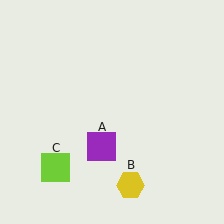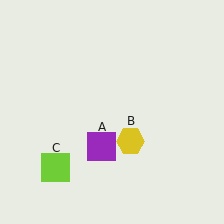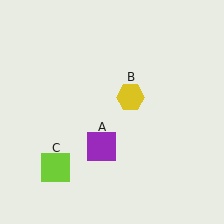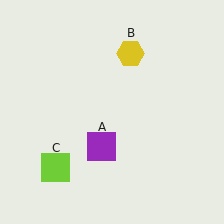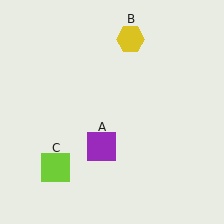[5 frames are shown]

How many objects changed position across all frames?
1 object changed position: yellow hexagon (object B).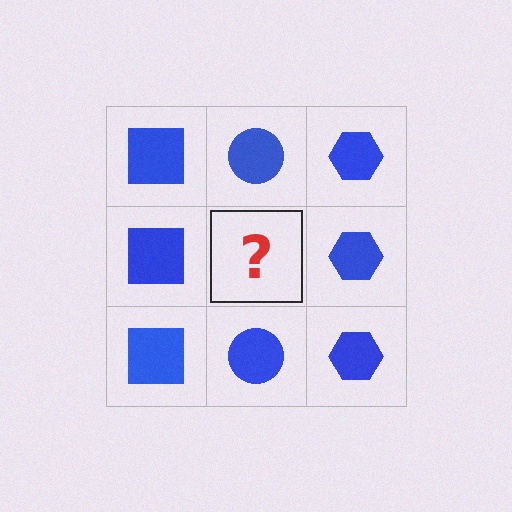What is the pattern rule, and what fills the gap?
The rule is that each column has a consistent shape. The gap should be filled with a blue circle.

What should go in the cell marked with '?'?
The missing cell should contain a blue circle.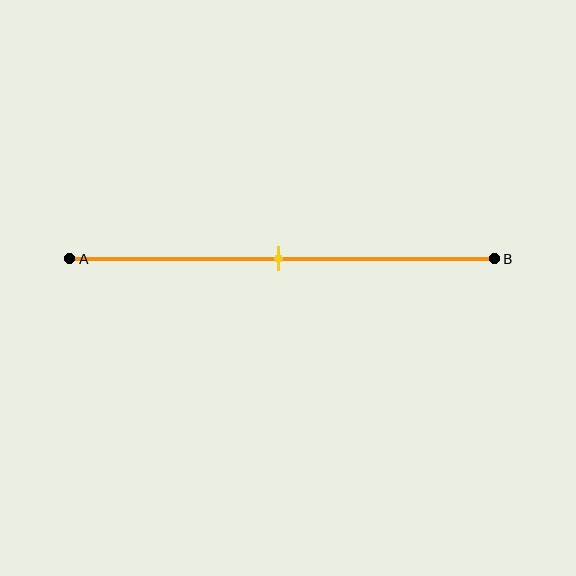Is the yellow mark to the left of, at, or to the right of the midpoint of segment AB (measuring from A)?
The yellow mark is approximately at the midpoint of segment AB.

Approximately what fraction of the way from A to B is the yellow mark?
The yellow mark is approximately 50% of the way from A to B.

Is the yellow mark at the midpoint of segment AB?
Yes, the mark is approximately at the midpoint.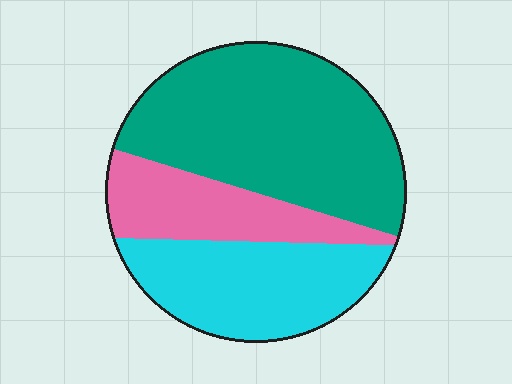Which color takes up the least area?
Pink, at roughly 20%.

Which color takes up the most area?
Teal, at roughly 50%.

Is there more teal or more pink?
Teal.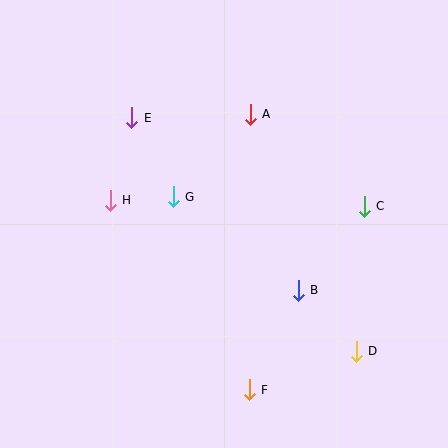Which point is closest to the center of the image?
Point G at (173, 197) is closest to the center.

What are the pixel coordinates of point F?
Point F is at (249, 390).